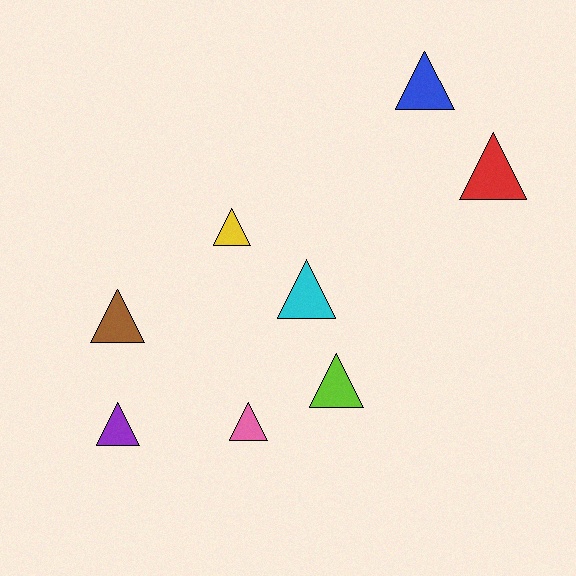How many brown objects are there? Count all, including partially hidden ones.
There is 1 brown object.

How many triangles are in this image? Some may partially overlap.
There are 8 triangles.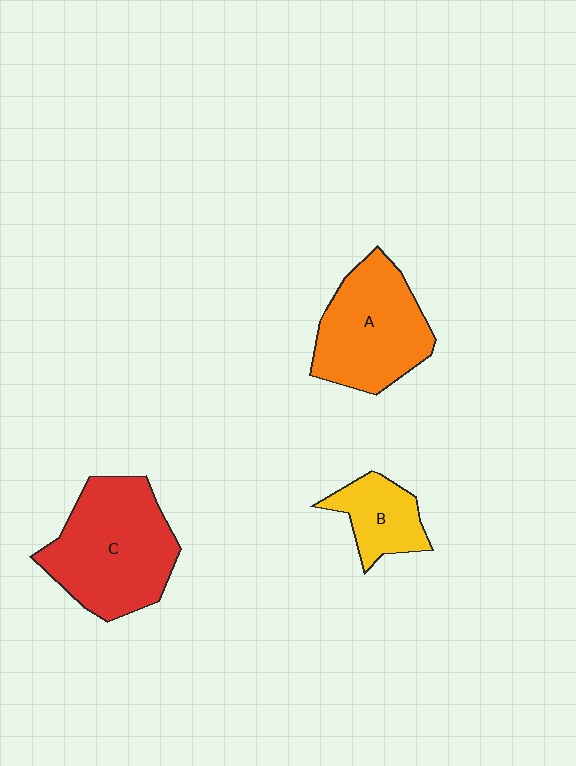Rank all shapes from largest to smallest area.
From largest to smallest: C (red), A (orange), B (yellow).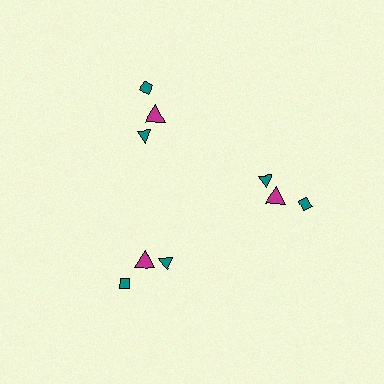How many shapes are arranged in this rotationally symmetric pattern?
There are 9 shapes, arranged in 3 groups of 3.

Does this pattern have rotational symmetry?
Yes, this pattern has 3-fold rotational symmetry. It looks the same after rotating 120 degrees around the center.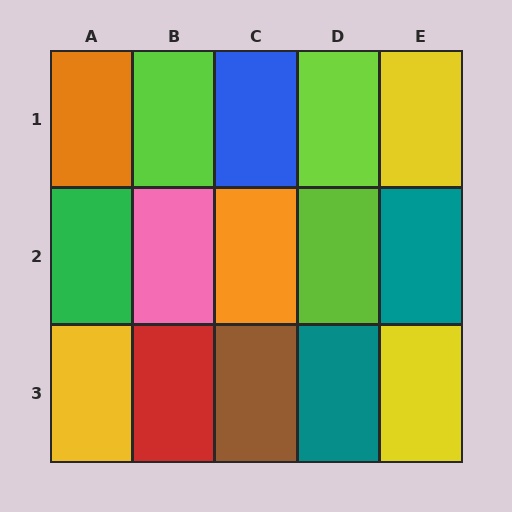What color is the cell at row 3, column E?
Yellow.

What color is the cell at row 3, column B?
Red.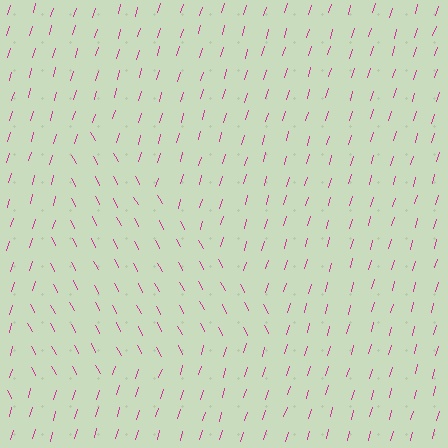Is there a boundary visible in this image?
Yes, there is a texture boundary formed by a change in line orientation.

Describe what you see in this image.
The image is filled with small magenta line segments. A triangle region in the image has lines oriented differently from the surrounding lines, creating a visible texture boundary.